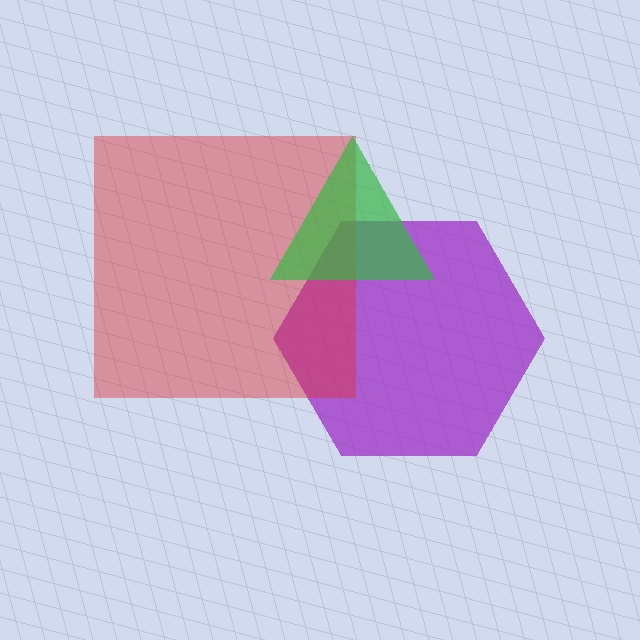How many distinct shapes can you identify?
There are 3 distinct shapes: a purple hexagon, a red square, a green triangle.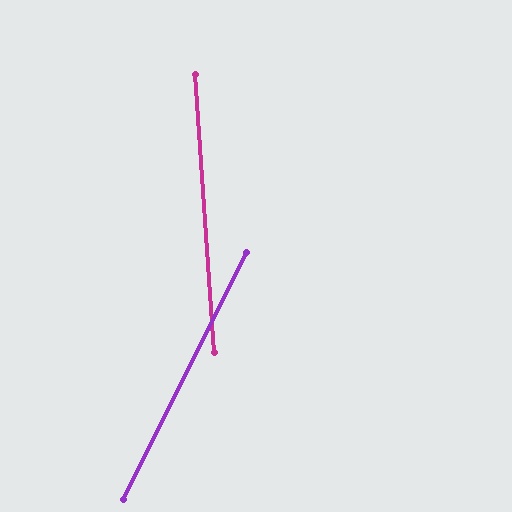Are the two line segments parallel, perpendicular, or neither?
Neither parallel nor perpendicular — they differ by about 30°.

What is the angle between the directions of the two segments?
Approximately 30 degrees.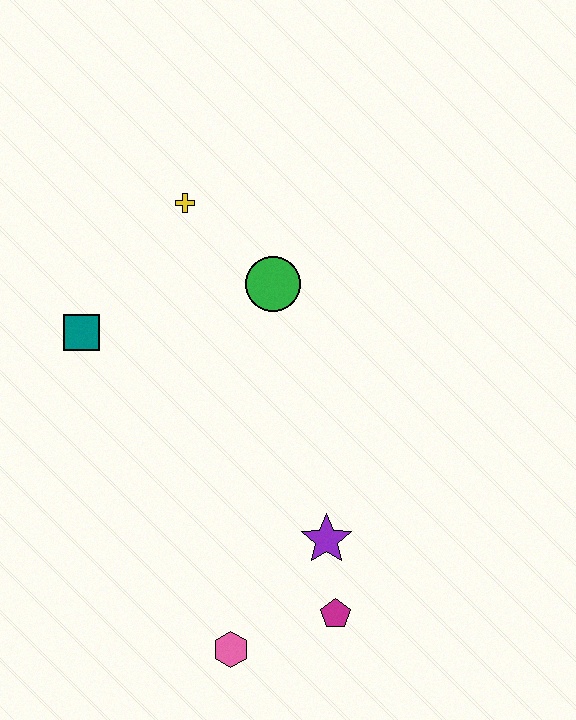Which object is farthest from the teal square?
The magenta pentagon is farthest from the teal square.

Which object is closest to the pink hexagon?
The magenta pentagon is closest to the pink hexagon.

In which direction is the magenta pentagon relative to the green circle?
The magenta pentagon is below the green circle.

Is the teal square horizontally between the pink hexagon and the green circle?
No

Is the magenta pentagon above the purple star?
No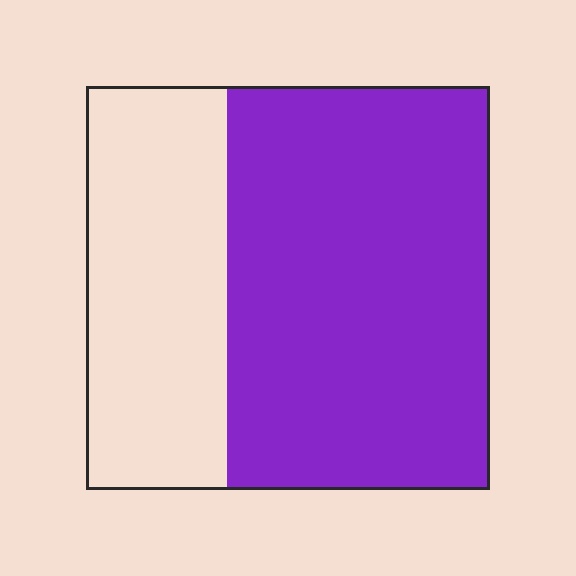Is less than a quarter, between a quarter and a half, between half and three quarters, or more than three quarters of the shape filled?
Between half and three quarters.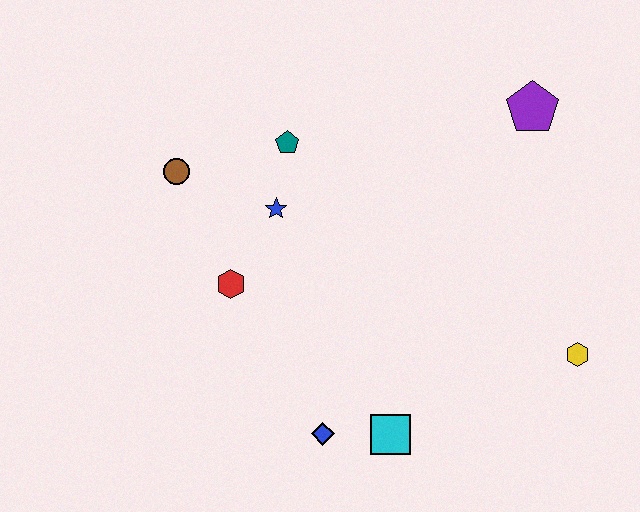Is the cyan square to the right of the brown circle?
Yes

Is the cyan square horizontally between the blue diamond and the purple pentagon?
Yes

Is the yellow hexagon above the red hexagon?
No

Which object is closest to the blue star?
The teal pentagon is closest to the blue star.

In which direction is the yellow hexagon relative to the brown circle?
The yellow hexagon is to the right of the brown circle.